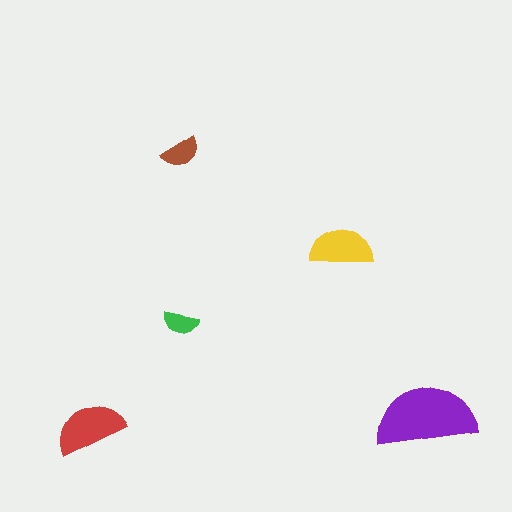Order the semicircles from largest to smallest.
the purple one, the red one, the yellow one, the brown one, the green one.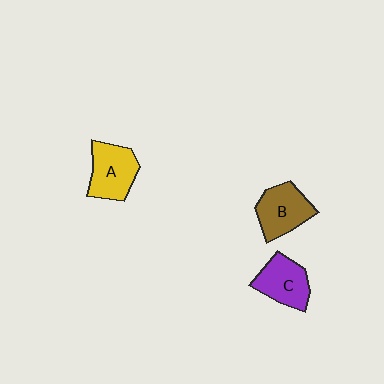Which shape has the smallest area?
Shape C (purple).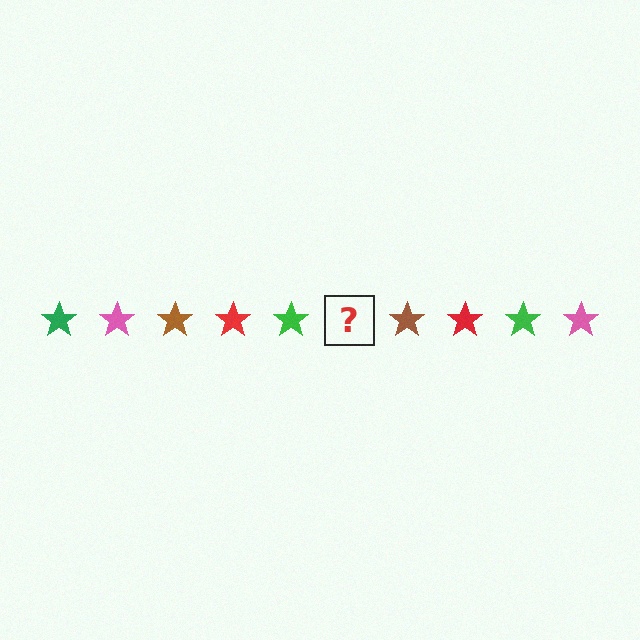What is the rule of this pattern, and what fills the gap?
The rule is that the pattern cycles through green, pink, brown, red stars. The gap should be filled with a pink star.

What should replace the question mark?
The question mark should be replaced with a pink star.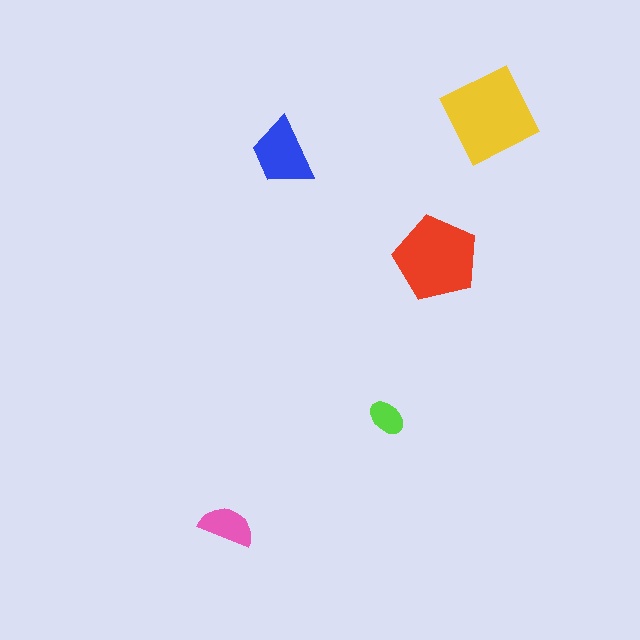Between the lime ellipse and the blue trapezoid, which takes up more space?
The blue trapezoid.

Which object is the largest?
The yellow diamond.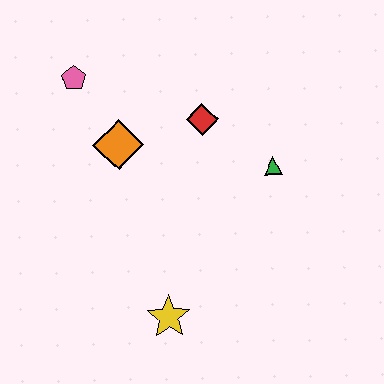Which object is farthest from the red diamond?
The yellow star is farthest from the red diamond.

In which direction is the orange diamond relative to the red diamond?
The orange diamond is to the left of the red diamond.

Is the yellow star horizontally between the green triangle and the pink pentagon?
Yes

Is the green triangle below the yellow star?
No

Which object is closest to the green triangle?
The red diamond is closest to the green triangle.